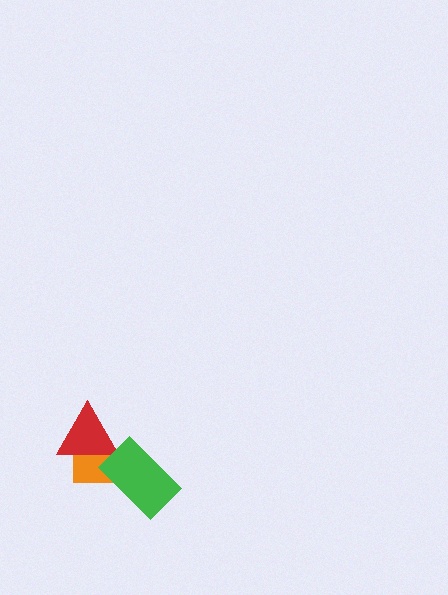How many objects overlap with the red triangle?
1 object overlaps with the red triangle.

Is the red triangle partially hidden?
No, no other shape covers it.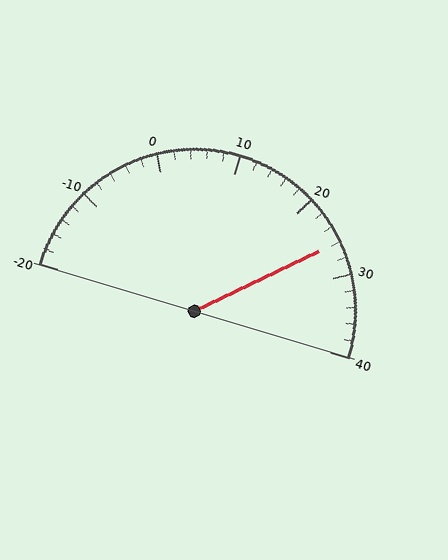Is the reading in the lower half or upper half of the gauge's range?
The reading is in the upper half of the range (-20 to 40).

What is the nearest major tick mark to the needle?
The nearest major tick mark is 30.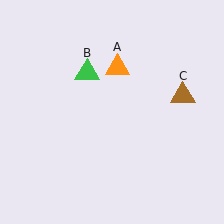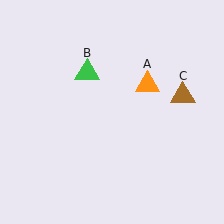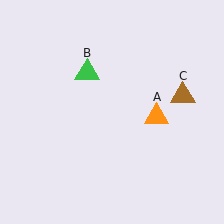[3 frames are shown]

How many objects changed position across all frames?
1 object changed position: orange triangle (object A).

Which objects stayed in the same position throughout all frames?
Green triangle (object B) and brown triangle (object C) remained stationary.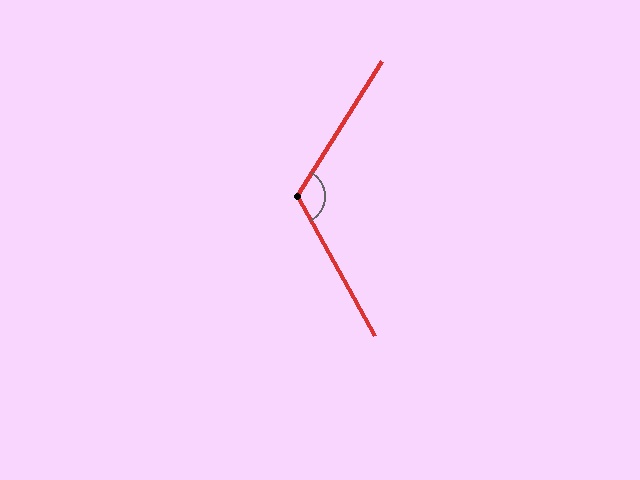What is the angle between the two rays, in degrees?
Approximately 119 degrees.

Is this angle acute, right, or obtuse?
It is obtuse.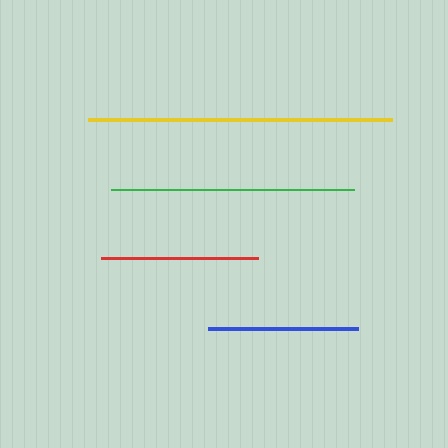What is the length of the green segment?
The green segment is approximately 242 pixels long.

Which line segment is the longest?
The yellow line is the longest at approximately 304 pixels.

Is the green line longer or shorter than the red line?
The green line is longer than the red line.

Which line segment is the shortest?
The blue line is the shortest at approximately 150 pixels.